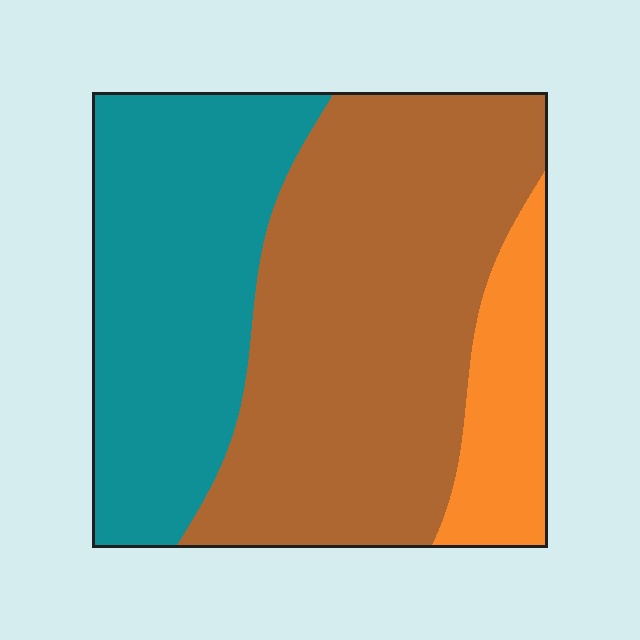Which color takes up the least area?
Orange, at roughly 15%.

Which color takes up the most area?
Brown, at roughly 50%.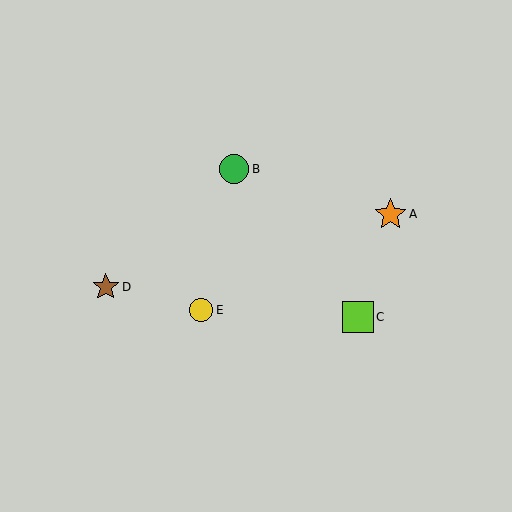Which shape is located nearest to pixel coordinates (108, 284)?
The brown star (labeled D) at (106, 287) is nearest to that location.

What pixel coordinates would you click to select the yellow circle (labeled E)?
Click at (201, 310) to select the yellow circle E.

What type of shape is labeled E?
Shape E is a yellow circle.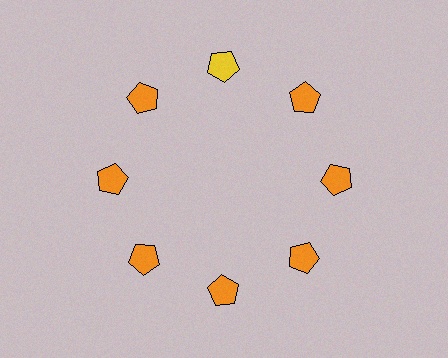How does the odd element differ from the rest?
It has a different color: yellow instead of orange.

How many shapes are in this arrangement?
There are 8 shapes arranged in a ring pattern.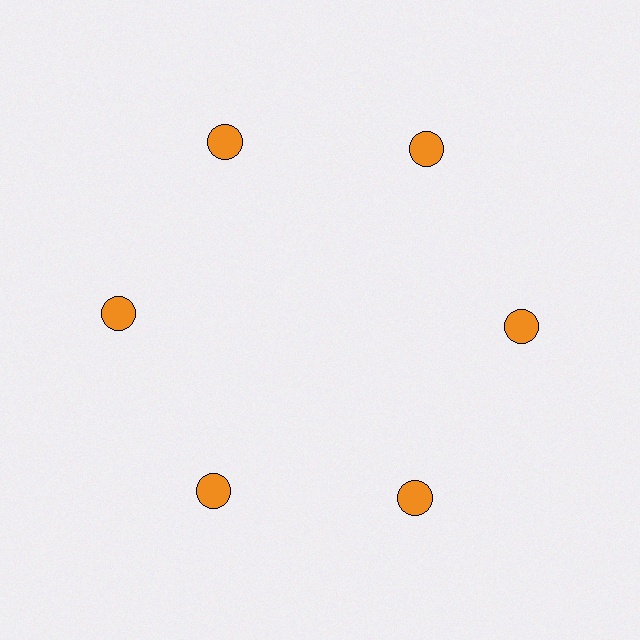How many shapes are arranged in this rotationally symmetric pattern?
There are 6 shapes, arranged in 6 groups of 1.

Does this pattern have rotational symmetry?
Yes, this pattern has 6-fold rotational symmetry. It looks the same after rotating 60 degrees around the center.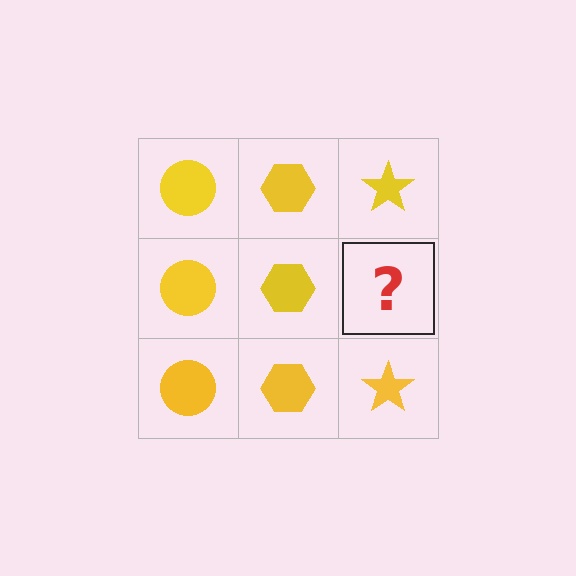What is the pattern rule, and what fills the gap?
The rule is that each column has a consistent shape. The gap should be filled with a yellow star.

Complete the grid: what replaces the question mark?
The question mark should be replaced with a yellow star.